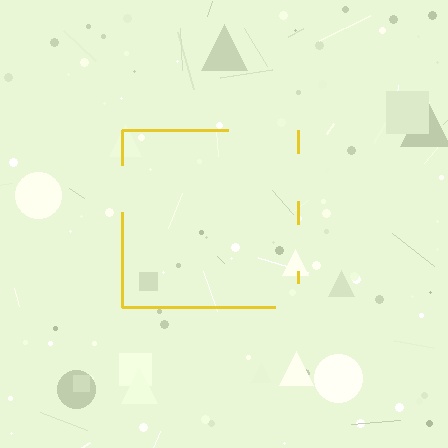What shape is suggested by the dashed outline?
The dashed outline suggests a square.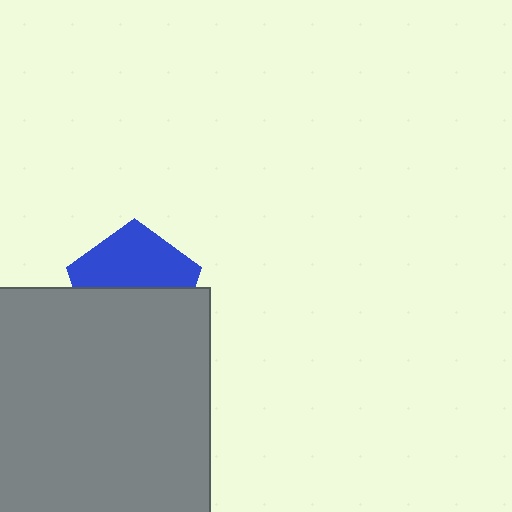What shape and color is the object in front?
The object in front is a gray rectangle.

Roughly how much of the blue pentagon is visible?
About half of it is visible (roughly 49%).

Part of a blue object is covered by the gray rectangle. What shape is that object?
It is a pentagon.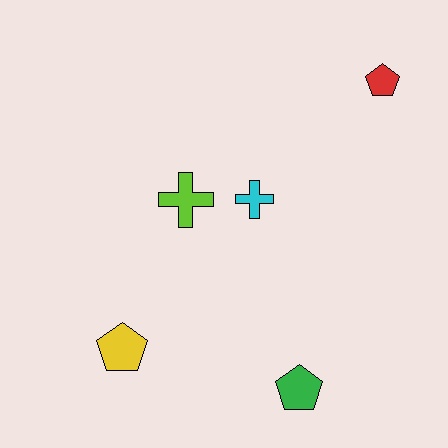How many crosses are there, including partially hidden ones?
There are 2 crosses.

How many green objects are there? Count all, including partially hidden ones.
There is 1 green object.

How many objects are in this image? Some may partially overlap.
There are 5 objects.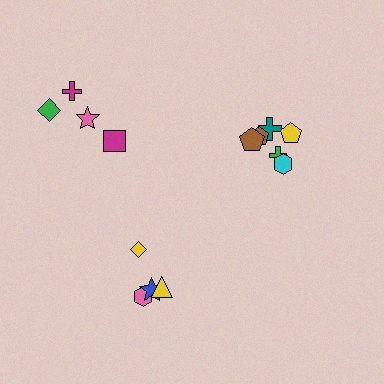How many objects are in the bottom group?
There are 4 objects.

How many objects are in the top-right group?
There are 6 objects.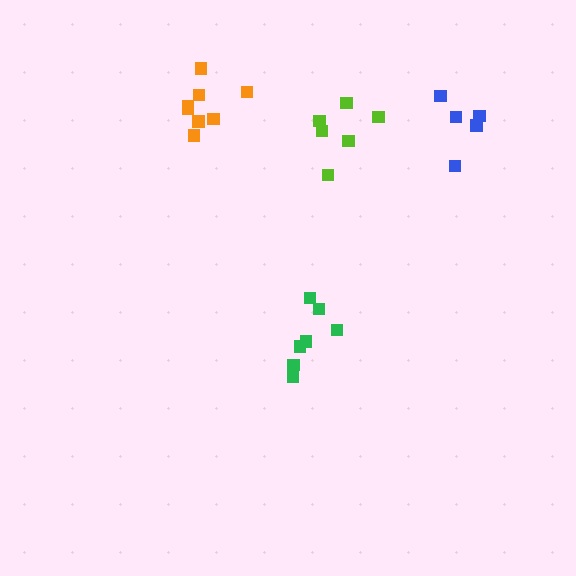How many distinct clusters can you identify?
There are 4 distinct clusters.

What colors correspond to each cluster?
The clusters are colored: blue, orange, green, lime.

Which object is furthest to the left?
The orange cluster is leftmost.